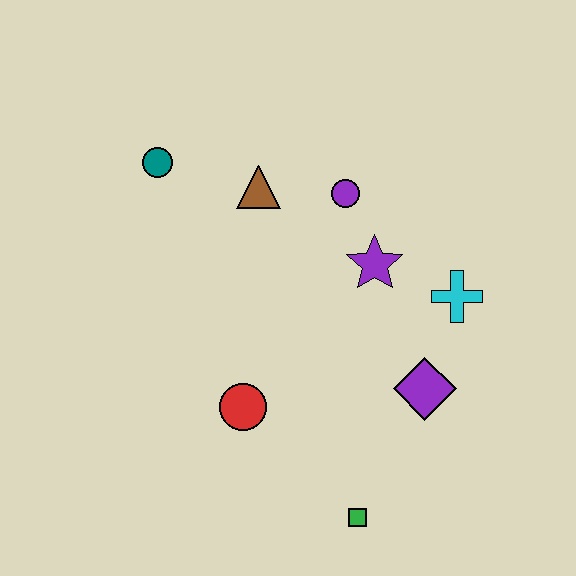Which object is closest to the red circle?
The green square is closest to the red circle.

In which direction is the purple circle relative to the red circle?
The purple circle is above the red circle.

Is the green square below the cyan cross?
Yes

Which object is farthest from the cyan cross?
The teal circle is farthest from the cyan cross.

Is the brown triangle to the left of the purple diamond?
Yes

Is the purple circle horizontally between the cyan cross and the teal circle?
Yes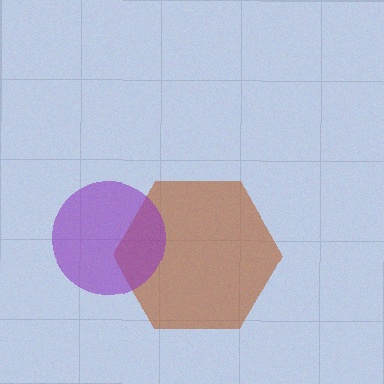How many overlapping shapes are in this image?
There are 2 overlapping shapes in the image.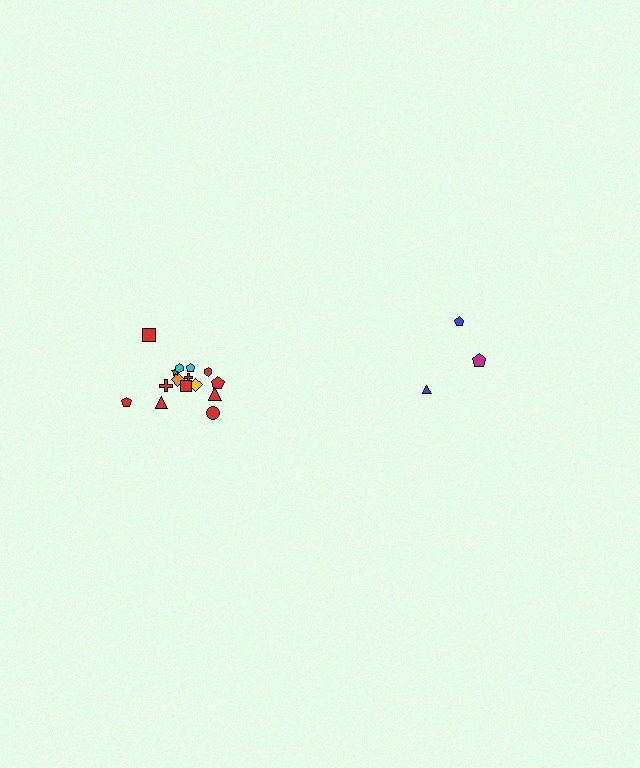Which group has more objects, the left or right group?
The left group.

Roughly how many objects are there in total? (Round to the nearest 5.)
Roughly 20 objects in total.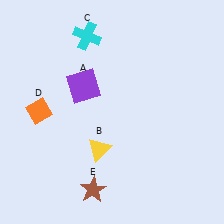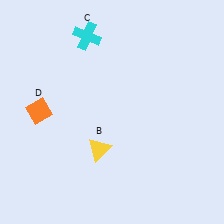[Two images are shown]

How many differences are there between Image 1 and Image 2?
There are 2 differences between the two images.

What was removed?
The purple square (A), the brown star (E) were removed in Image 2.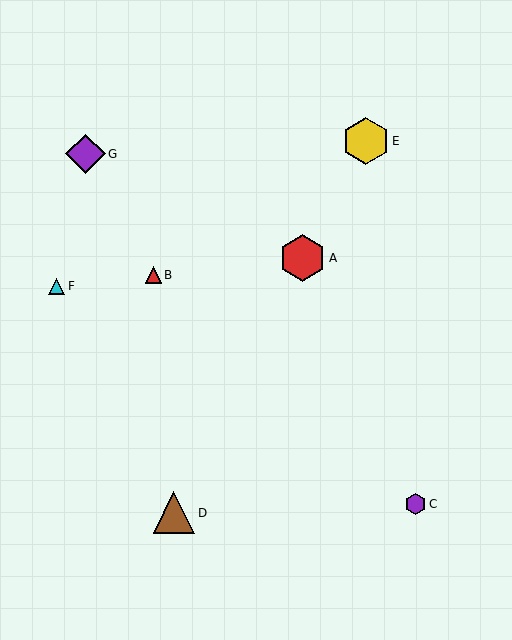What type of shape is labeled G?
Shape G is a purple diamond.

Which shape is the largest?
The yellow hexagon (labeled E) is the largest.